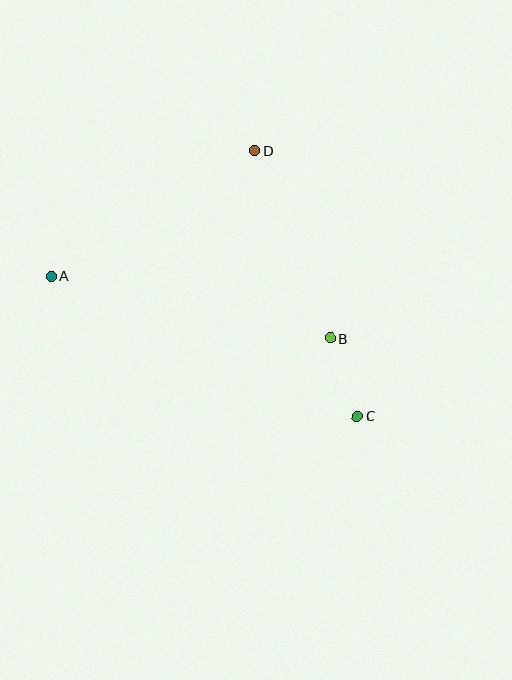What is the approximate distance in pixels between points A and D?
The distance between A and D is approximately 238 pixels.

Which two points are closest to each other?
Points B and C are closest to each other.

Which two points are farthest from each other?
Points A and C are farthest from each other.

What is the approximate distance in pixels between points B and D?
The distance between B and D is approximately 202 pixels.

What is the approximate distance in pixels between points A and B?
The distance between A and B is approximately 285 pixels.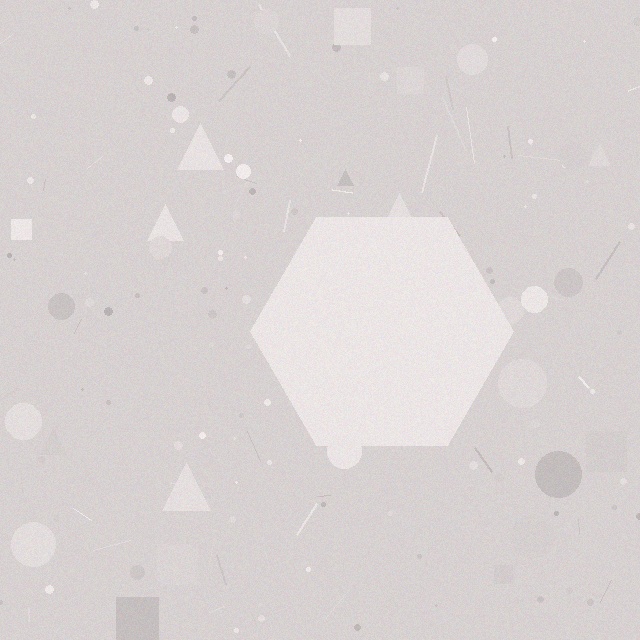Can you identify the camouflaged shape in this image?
The camouflaged shape is a hexagon.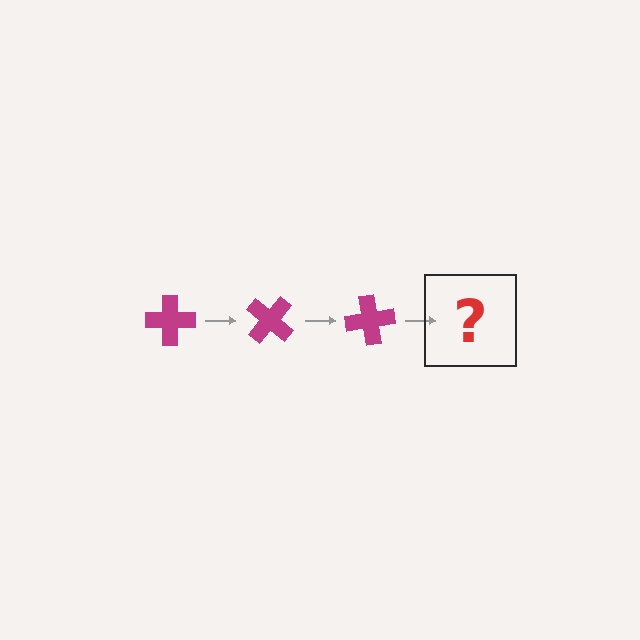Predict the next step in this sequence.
The next step is a magenta cross rotated 120 degrees.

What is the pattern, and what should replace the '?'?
The pattern is that the cross rotates 40 degrees each step. The '?' should be a magenta cross rotated 120 degrees.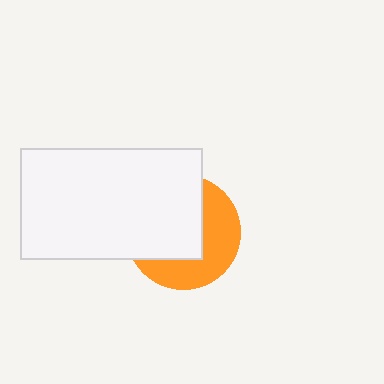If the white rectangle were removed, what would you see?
You would see the complete orange circle.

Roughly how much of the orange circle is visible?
A small part of it is visible (roughly 44%).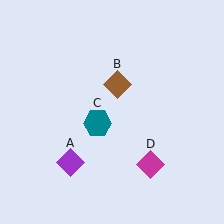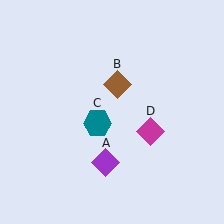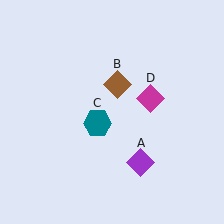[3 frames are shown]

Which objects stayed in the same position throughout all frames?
Brown diamond (object B) and teal hexagon (object C) remained stationary.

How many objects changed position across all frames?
2 objects changed position: purple diamond (object A), magenta diamond (object D).